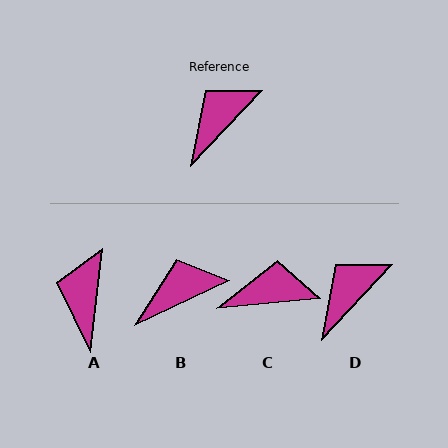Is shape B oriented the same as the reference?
No, it is off by about 22 degrees.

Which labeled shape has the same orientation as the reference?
D.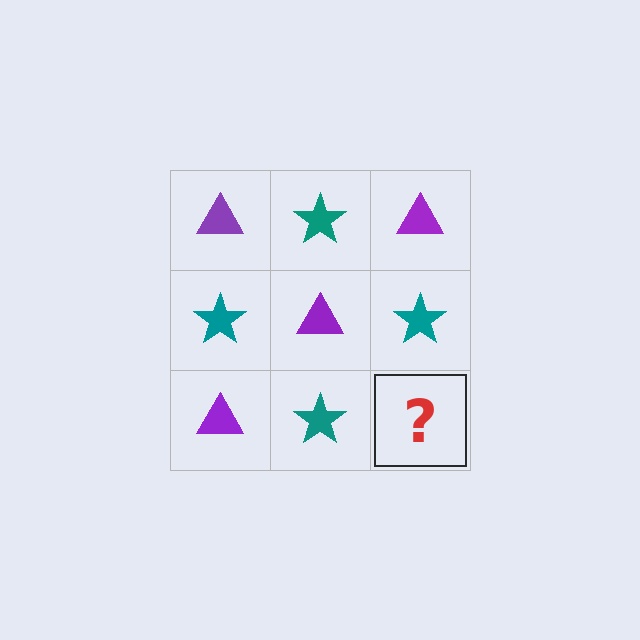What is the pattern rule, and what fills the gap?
The rule is that it alternates purple triangle and teal star in a checkerboard pattern. The gap should be filled with a purple triangle.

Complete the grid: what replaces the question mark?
The question mark should be replaced with a purple triangle.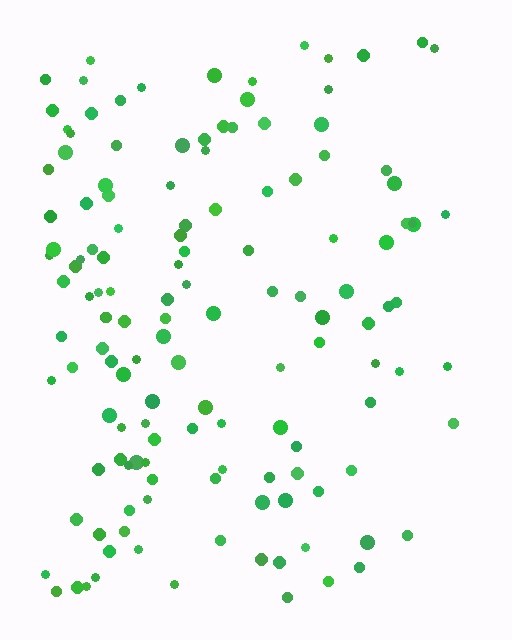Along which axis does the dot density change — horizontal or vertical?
Horizontal.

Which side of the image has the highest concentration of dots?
The left.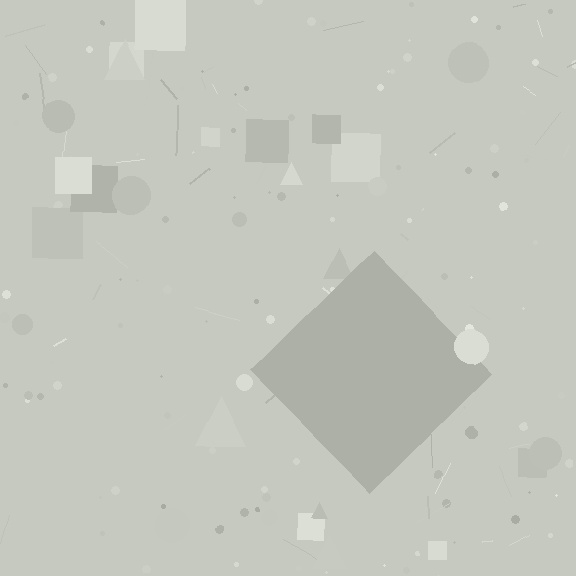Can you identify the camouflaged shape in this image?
The camouflaged shape is a diamond.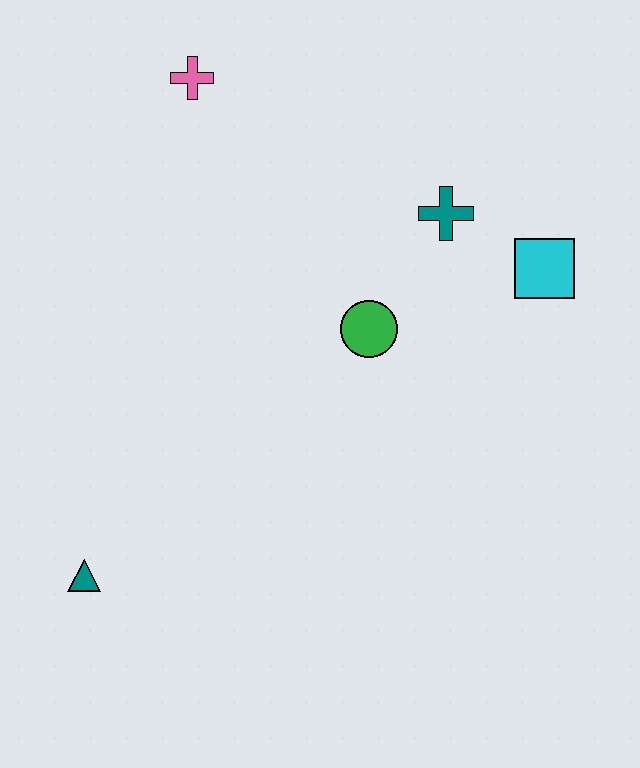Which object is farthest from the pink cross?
The teal triangle is farthest from the pink cross.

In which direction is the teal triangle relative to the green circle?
The teal triangle is to the left of the green circle.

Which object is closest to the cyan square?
The teal cross is closest to the cyan square.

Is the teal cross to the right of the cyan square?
No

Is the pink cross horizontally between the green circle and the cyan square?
No